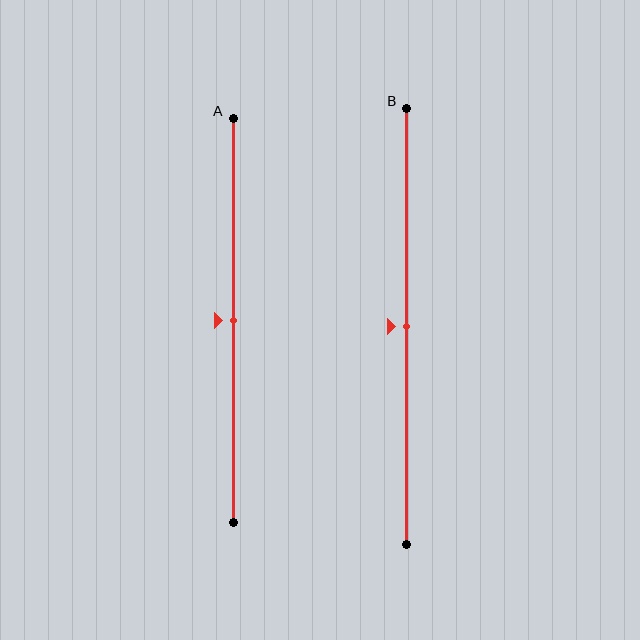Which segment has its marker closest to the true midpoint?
Segment A has its marker closest to the true midpoint.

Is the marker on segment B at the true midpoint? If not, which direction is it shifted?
Yes, the marker on segment B is at the true midpoint.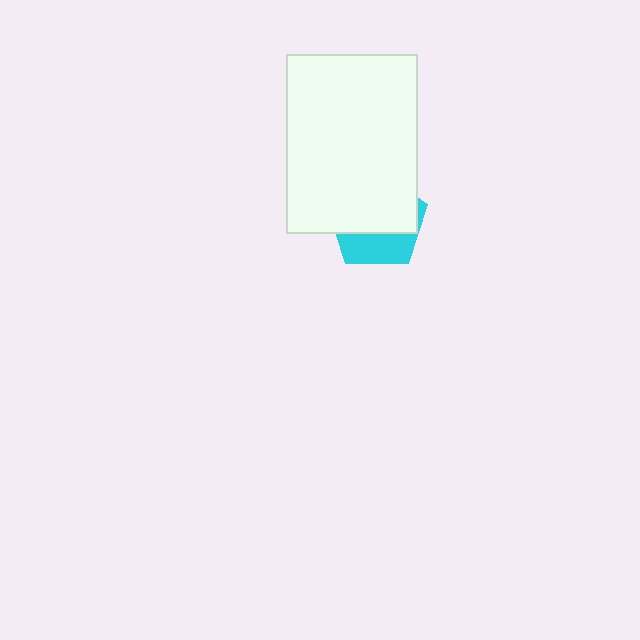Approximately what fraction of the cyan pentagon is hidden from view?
Roughly 64% of the cyan pentagon is hidden behind the white rectangle.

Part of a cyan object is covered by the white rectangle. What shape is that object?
It is a pentagon.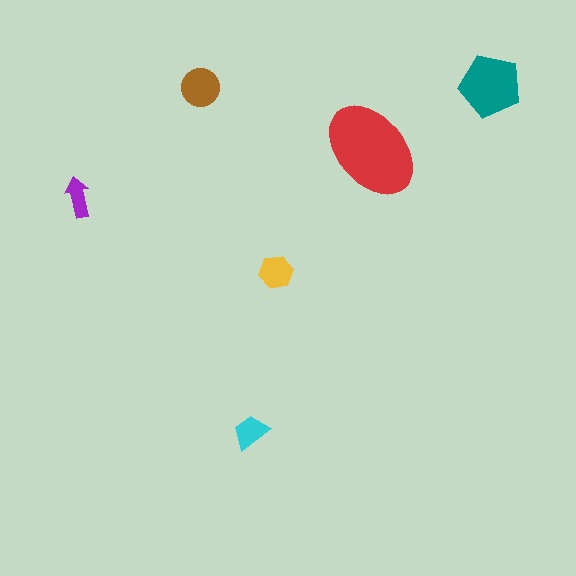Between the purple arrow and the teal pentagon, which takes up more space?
The teal pentagon.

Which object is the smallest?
The purple arrow.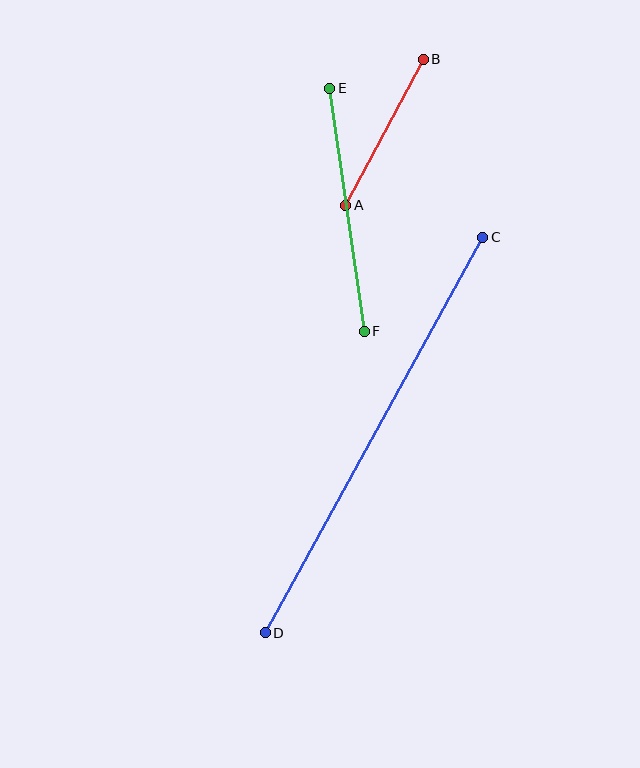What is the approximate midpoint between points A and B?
The midpoint is at approximately (385, 132) pixels.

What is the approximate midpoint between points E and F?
The midpoint is at approximately (347, 210) pixels.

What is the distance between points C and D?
The distance is approximately 451 pixels.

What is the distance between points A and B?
The distance is approximately 165 pixels.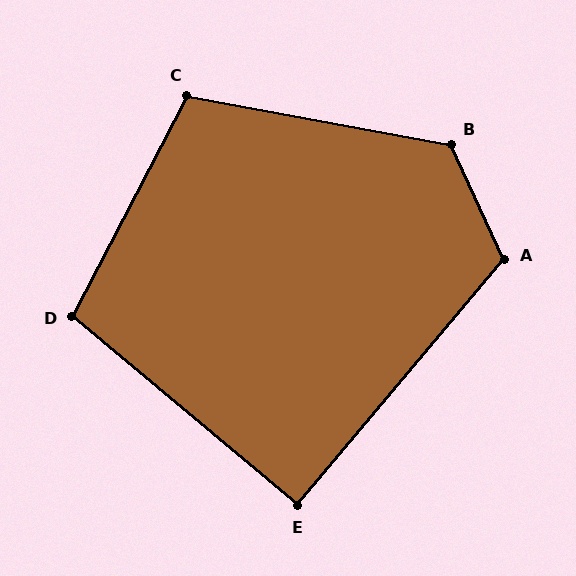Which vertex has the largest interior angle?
B, at approximately 125 degrees.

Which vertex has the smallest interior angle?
E, at approximately 90 degrees.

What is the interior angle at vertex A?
Approximately 116 degrees (obtuse).